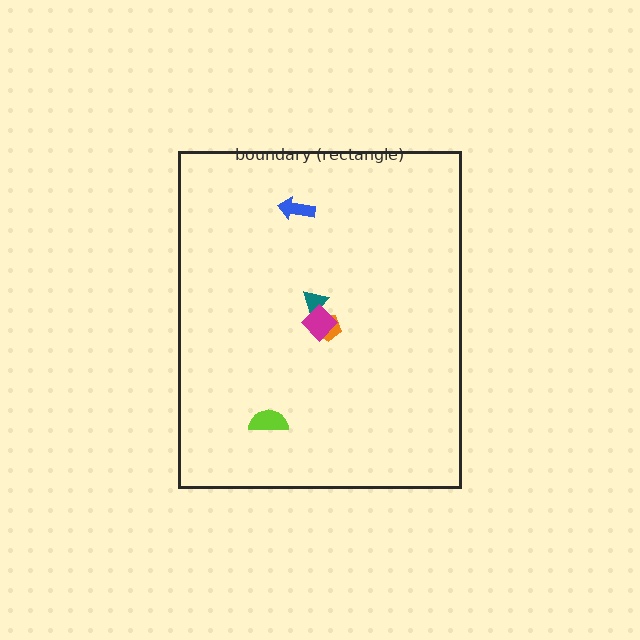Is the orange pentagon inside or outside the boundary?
Inside.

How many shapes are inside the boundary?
5 inside, 0 outside.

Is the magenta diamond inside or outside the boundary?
Inside.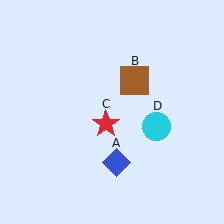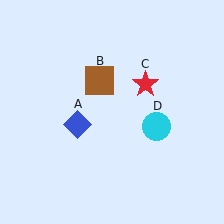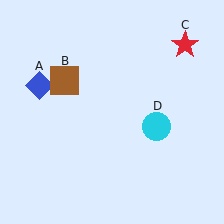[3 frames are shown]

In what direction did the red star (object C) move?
The red star (object C) moved up and to the right.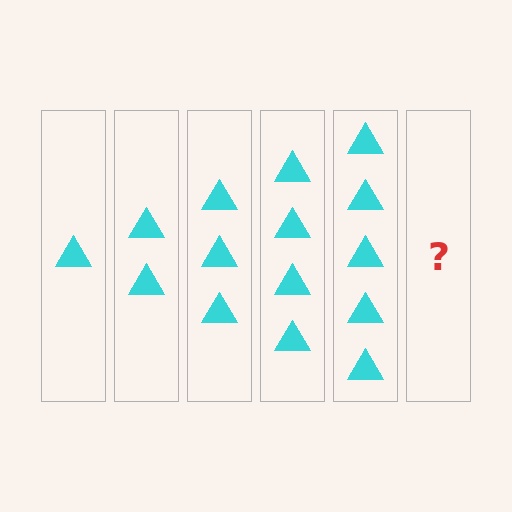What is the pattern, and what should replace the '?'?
The pattern is that each step adds one more triangle. The '?' should be 6 triangles.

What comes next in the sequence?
The next element should be 6 triangles.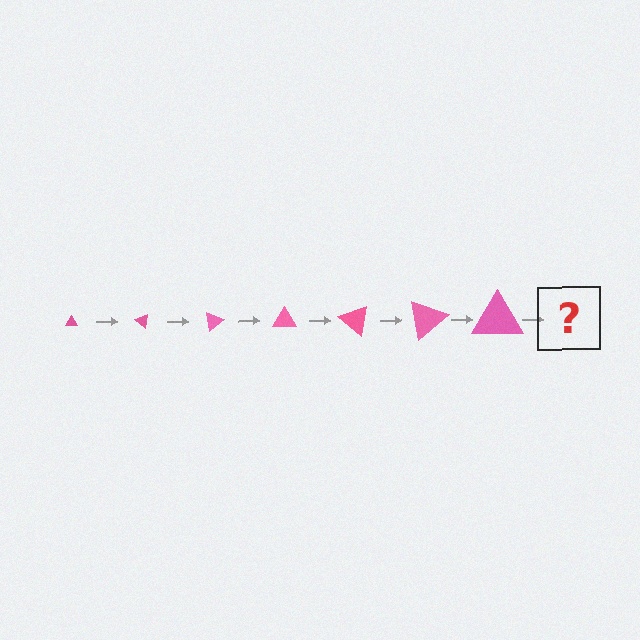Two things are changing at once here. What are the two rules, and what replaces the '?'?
The two rules are that the triangle grows larger each step and it rotates 40 degrees each step. The '?' should be a triangle, larger than the previous one and rotated 280 degrees from the start.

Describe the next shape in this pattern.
It should be a triangle, larger than the previous one and rotated 280 degrees from the start.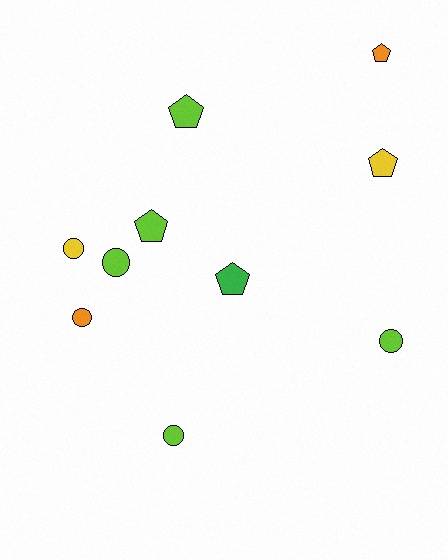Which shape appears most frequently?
Pentagon, with 5 objects.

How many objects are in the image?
There are 10 objects.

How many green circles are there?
There are no green circles.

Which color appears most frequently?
Lime, with 5 objects.